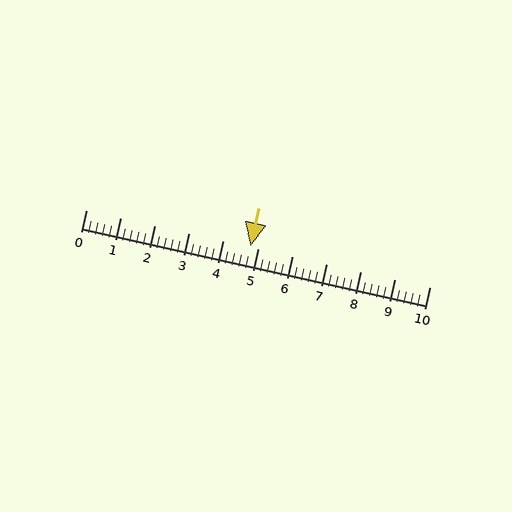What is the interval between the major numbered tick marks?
The major tick marks are spaced 1 units apart.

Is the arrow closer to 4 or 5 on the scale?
The arrow is closer to 5.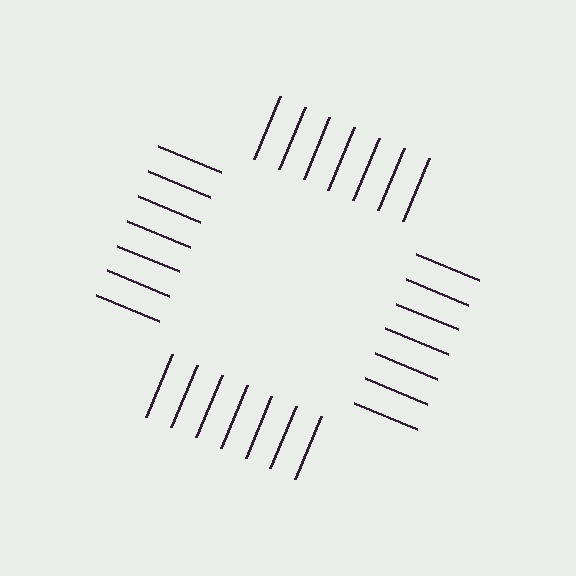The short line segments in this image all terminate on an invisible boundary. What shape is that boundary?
An illusory square — the line segments terminate on its edges but no continuous stroke is drawn.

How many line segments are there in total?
28 — 7 along each of the 4 edges.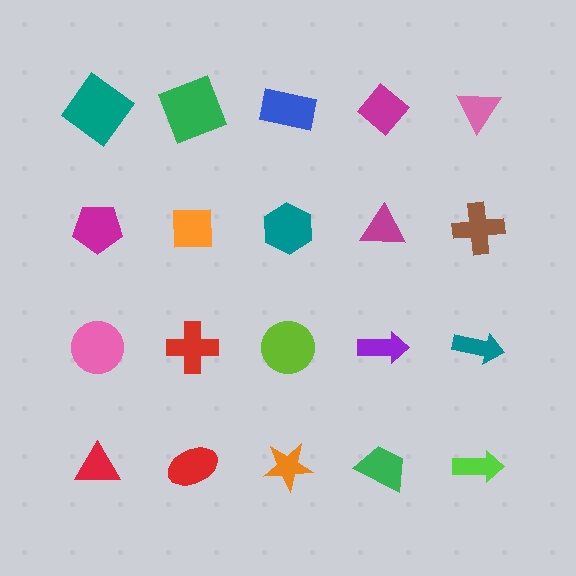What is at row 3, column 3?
A lime circle.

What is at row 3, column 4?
A purple arrow.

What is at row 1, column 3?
A blue rectangle.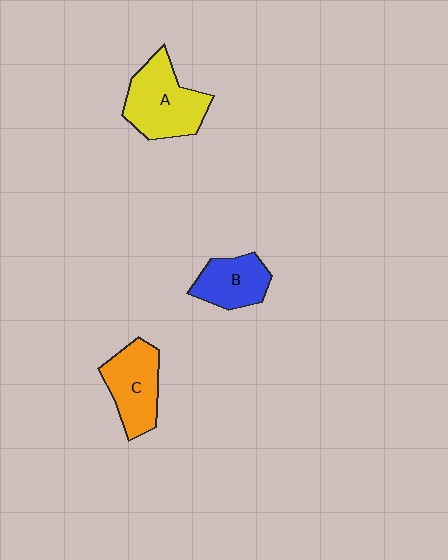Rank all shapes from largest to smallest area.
From largest to smallest: A (yellow), C (orange), B (blue).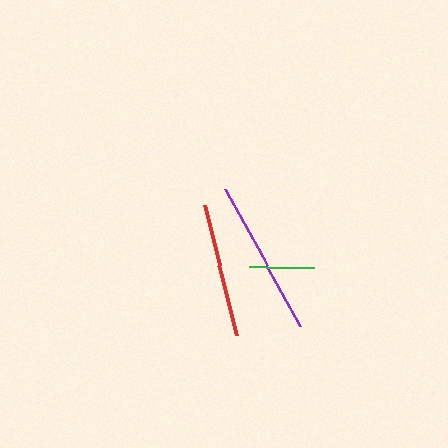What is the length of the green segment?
The green segment is approximately 65 pixels long.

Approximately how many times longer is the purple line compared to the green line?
The purple line is approximately 2.4 times the length of the green line.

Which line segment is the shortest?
The green line is the shortest at approximately 65 pixels.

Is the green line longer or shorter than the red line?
The red line is longer than the green line.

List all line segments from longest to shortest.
From longest to shortest: purple, red, green.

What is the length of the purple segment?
The purple segment is approximately 156 pixels long.